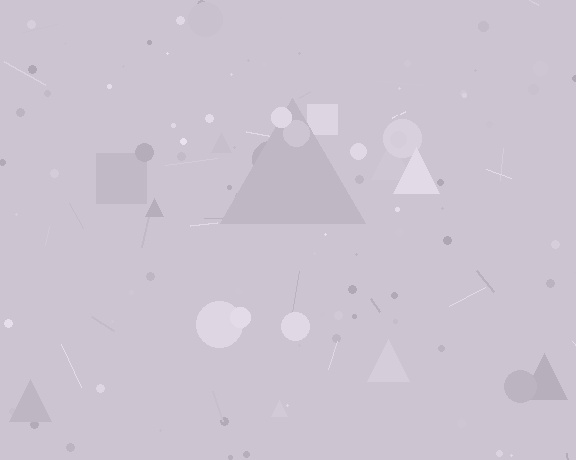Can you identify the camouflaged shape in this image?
The camouflaged shape is a triangle.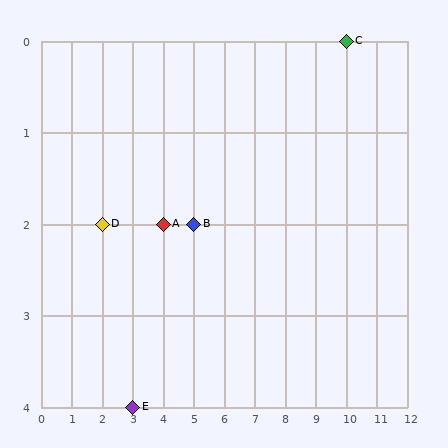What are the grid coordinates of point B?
Point B is at grid coordinates (5, 2).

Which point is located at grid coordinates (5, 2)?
Point B is at (5, 2).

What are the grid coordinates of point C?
Point C is at grid coordinates (10, 0).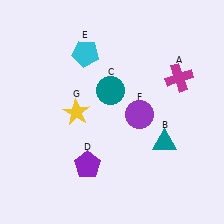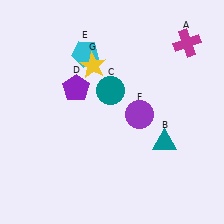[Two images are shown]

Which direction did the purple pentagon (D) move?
The purple pentagon (D) moved up.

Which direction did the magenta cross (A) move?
The magenta cross (A) moved up.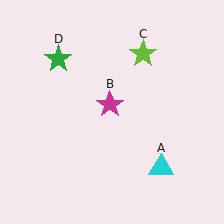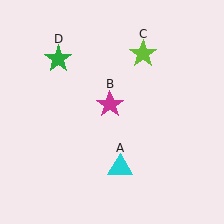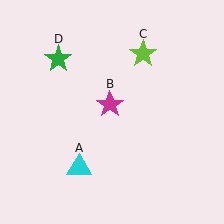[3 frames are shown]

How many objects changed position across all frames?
1 object changed position: cyan triangle (object A).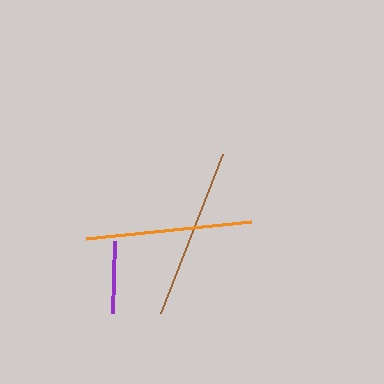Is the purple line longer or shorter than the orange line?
The orange line is longer than the purple line.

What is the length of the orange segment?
The orange segment is approximately 166 pixels long.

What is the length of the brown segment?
The brown segment is approximately 171 pixels long.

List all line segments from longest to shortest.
From longest to shortest: brown, orange, purple.